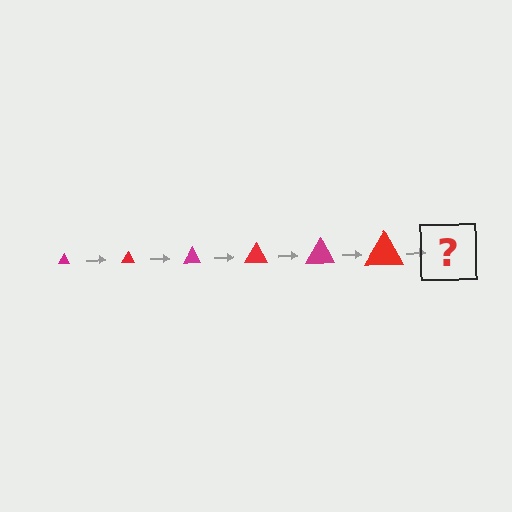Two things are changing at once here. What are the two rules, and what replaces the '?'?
The two rules are that the triangle grows larger each step and the color cycles through magenta and red. The '?' should be a magenta triangle, larger than the previous one.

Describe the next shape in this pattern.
It should be a magenta triangle, larger than the previous one.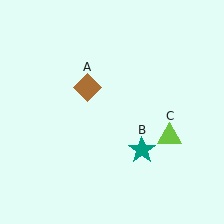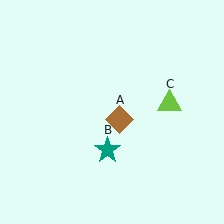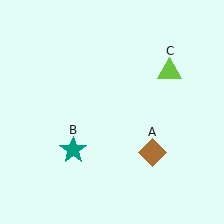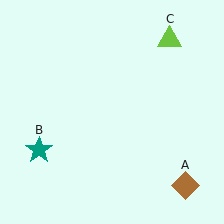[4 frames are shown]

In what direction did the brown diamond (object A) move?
The brown diamond (object A) moved down and to the right.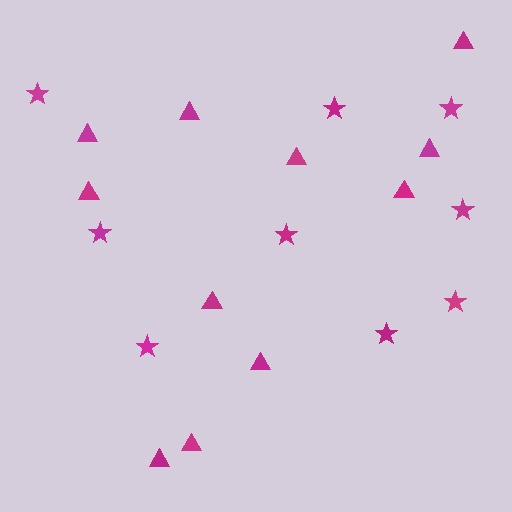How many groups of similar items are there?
There are 2 groups: one group of triangles (11) and one group of stars (9).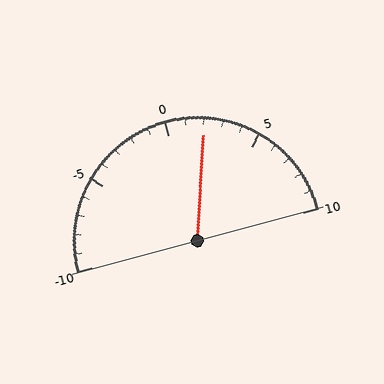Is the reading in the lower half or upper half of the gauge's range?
The reading is in the upper half of the range (-10 to 10).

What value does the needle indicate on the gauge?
The needle indicates approximately 2.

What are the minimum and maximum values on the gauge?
The gauge ranges from -10 to 10.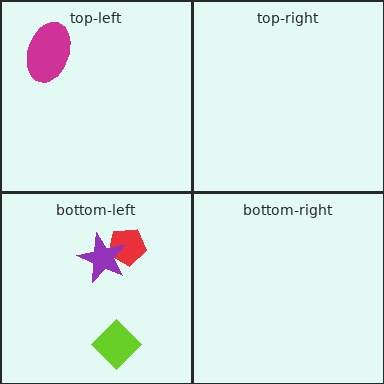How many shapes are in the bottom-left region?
3.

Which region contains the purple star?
The bottom-left region.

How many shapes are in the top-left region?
1.